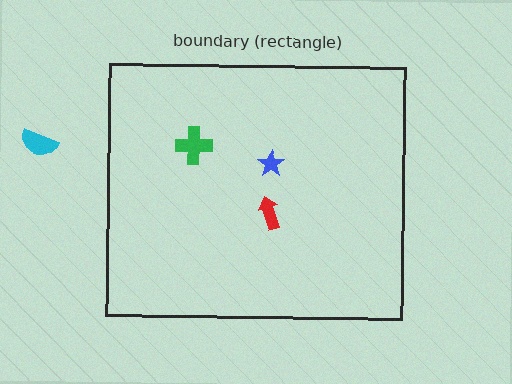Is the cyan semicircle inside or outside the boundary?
Outside.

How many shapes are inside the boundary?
3 inside, 1 outside.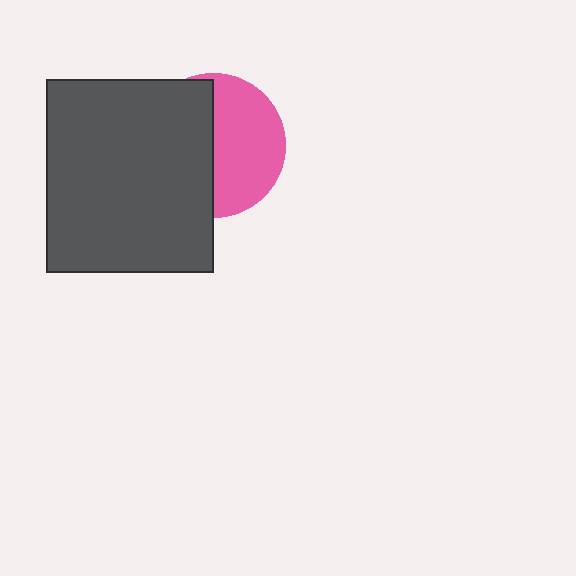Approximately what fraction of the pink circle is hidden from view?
Roughly 49% of the pink circle is hidden behind the dark gray rectangle.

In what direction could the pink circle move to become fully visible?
The pink circle could move right. That would shift it out from behind the dark gray rectangle entirely.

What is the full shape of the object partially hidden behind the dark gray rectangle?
The partially hidden object is a pink circle.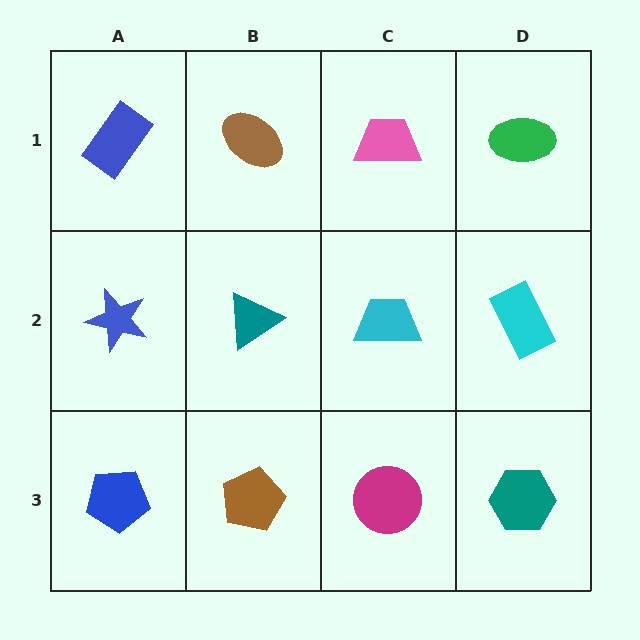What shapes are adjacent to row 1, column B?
A teal triangle (row 2, column B), a blue rectangle (row 1, column A), a pink trapezoid (row 1, column C).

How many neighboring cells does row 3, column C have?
3.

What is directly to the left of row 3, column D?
A magenta circle.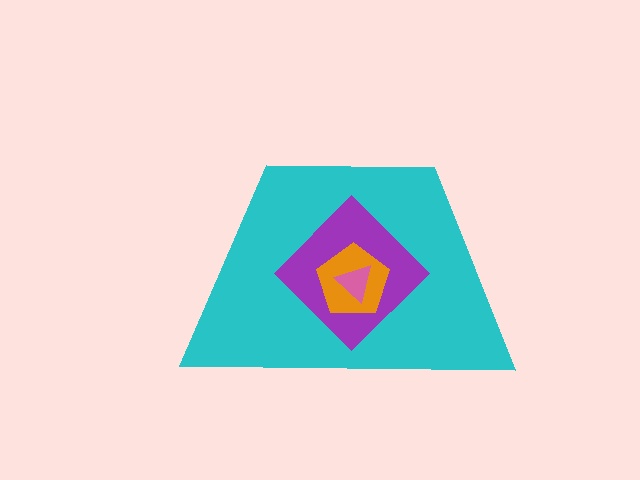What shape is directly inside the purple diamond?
The orange pentagon.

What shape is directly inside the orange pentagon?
The pink triangle.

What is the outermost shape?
The cyan trapezoid.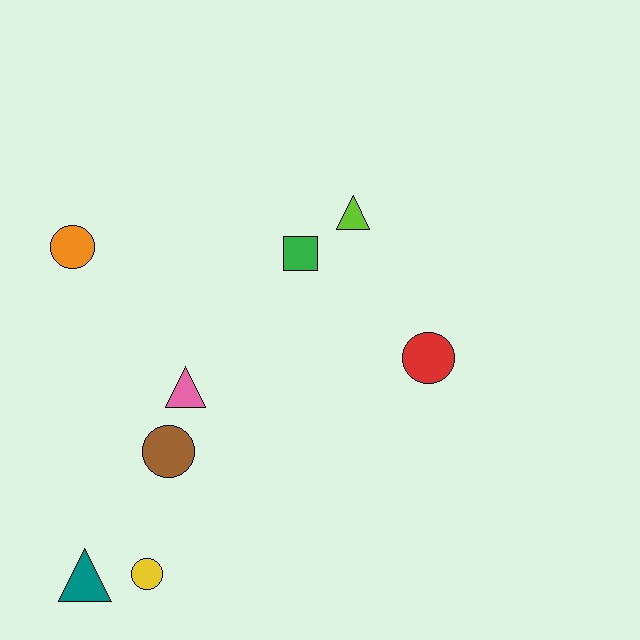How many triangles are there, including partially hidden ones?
There are 3 triangles.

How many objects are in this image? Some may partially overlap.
There are 8 objects.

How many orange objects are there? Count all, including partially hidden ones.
There is 1 orange object.